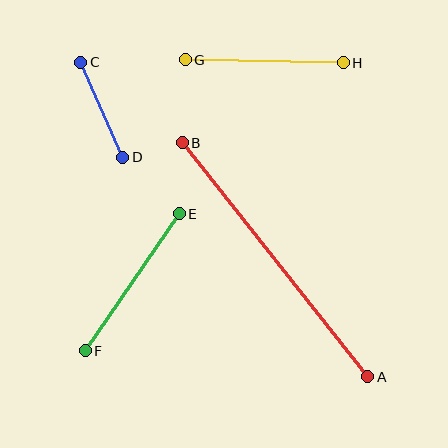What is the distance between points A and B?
The distance is approximately 299 pixels.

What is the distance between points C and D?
The distance is approximately 103 pixels.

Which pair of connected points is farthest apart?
Points A and B are farthest apart.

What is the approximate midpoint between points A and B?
The midpoint is at approximately (275, 260) pixels.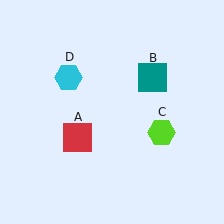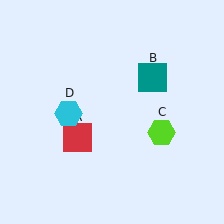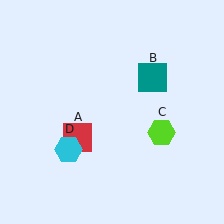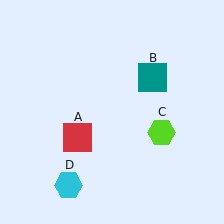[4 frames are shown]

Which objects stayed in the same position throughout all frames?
Red square (object A) and teal square (object B) and lime hexagon (object C) remained stationary.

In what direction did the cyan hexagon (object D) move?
The cyan hexagon (object D) moved down.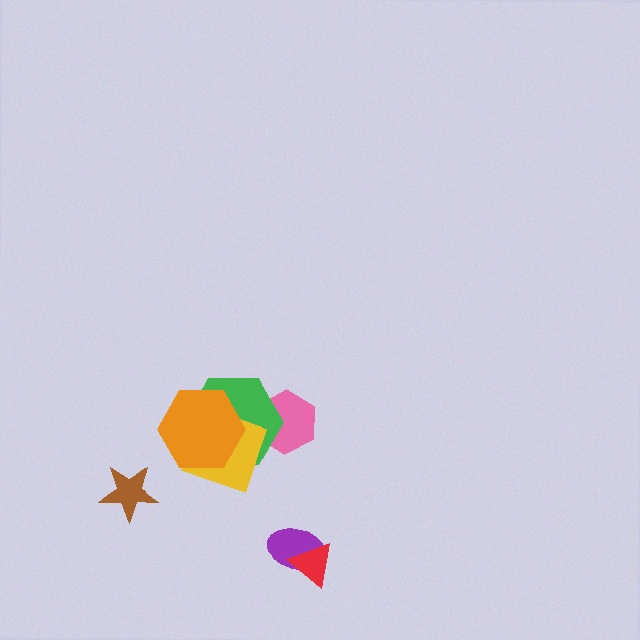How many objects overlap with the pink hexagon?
1 object overlaps with the pink hexagon.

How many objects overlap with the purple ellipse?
1 object overlaps with the purple ellipse.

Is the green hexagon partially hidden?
Yes, it is partially covered by another shape.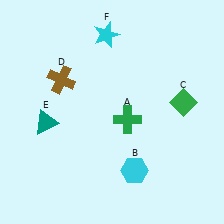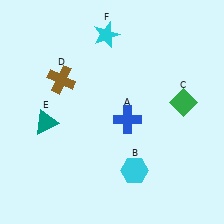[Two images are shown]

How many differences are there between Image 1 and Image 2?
There is 1 difference between the two images.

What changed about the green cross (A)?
In Image 1, A is green. In Image 2, it changed to blue.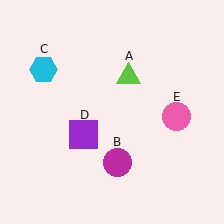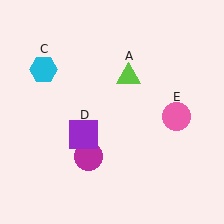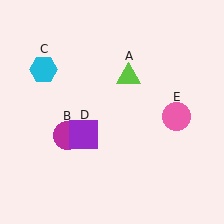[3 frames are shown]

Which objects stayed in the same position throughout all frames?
Lime triangle (object A) and cyan hexagon (object C) and purple square (object D) and pink circle (object E) remained stationary.